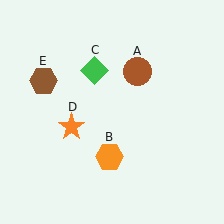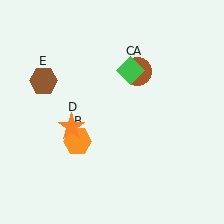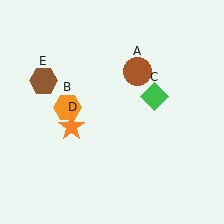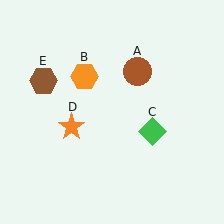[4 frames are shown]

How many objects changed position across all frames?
2 objects changed position: orange hexagon (object B), green diamond (object C).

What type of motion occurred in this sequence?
The orange hexagon (object B), green diamond (object C) rotated clockwise around the center of the scene.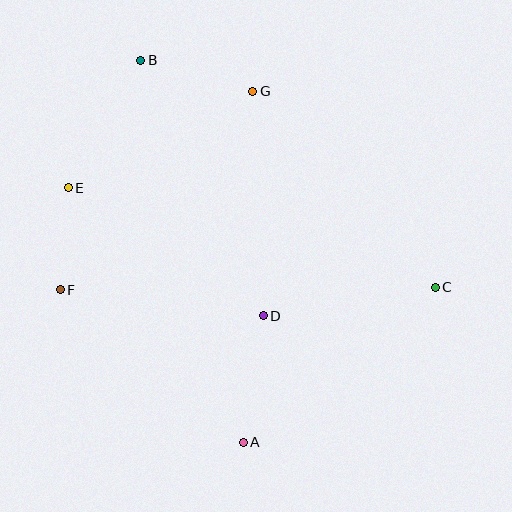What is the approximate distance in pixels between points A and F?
The distance between A and F is approximately 238 pixels.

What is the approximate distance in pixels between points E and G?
The distance between E and G is approximately 208 pixels.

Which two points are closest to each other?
Points E and F are closest to each other.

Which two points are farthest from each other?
Points A and B are farthest from each other.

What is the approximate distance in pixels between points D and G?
The distance between D and G is approximately 225 pixels.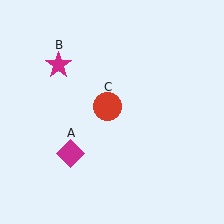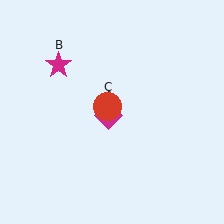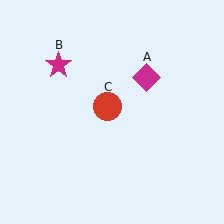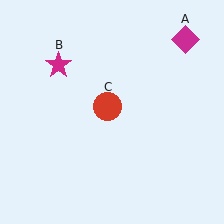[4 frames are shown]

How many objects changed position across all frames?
1 object changed position: magenta diamond (object A).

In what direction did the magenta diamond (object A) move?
The magenta diamond (object A) moved up and to the right.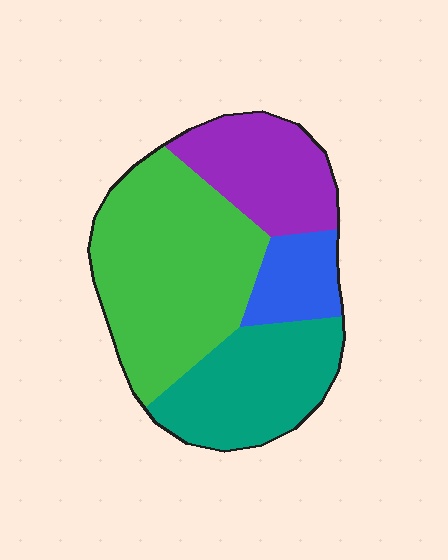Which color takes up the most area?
Green, at roughly 45%.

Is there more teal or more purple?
Teal.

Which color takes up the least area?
Blue, at roughly 10%.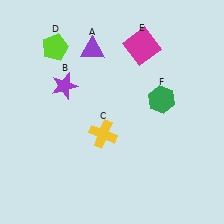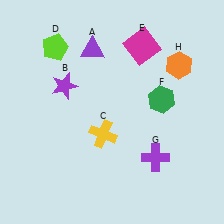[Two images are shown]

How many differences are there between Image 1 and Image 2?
There are 2 differences between the two images.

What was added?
A purple cross (G), an orange hexagon (H) were added in Image 2.